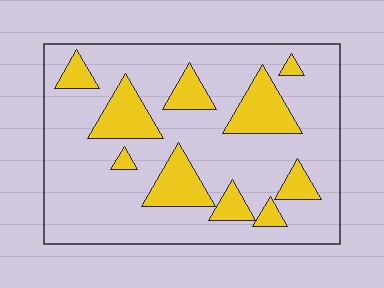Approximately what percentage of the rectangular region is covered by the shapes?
Approximately 20%.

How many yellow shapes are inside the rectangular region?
10.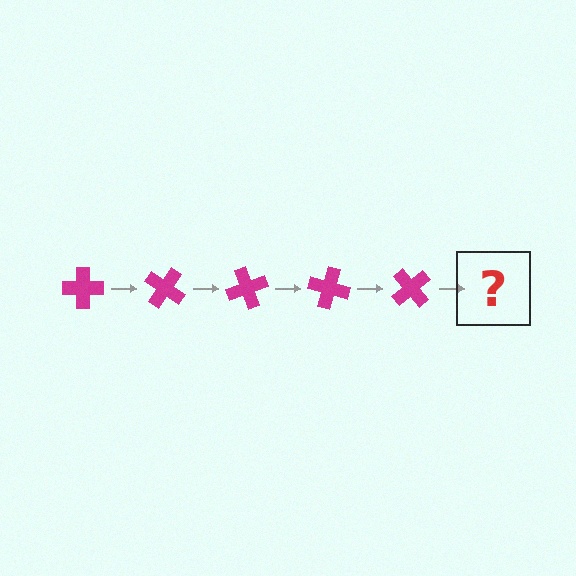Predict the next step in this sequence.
The next step is a magenta cross rotated 175 degrees.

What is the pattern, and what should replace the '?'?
The pattern is that the cross rotates 35 degrees each step. The '?' should be a magenta cross rotated 175 degrees.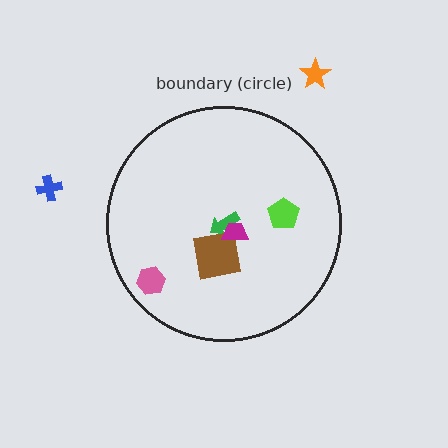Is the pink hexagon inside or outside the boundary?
Inside.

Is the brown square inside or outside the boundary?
Inside.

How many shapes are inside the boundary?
5 inside, 2 outside.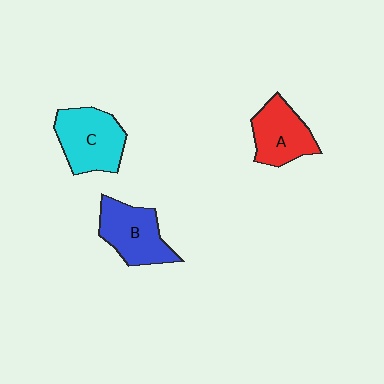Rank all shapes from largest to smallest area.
From largest to smallest: C (cyan), B (blue), A (red).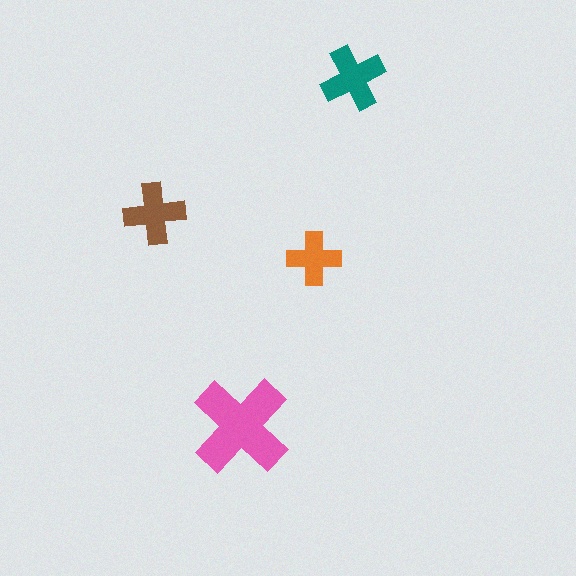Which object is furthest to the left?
The brown cross is leftmost.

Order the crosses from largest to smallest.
the pink one, the teal one, the brown one, the orange one.